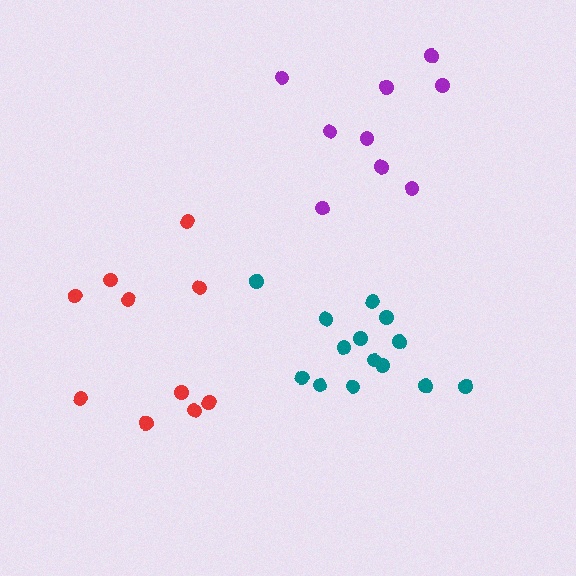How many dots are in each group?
Group 1: 9 dots, Group 2: 10 dots, Group 3: 14 dots (33 total).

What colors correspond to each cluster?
The clusters are colored: purple, red, teal.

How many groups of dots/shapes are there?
There are 3 groups.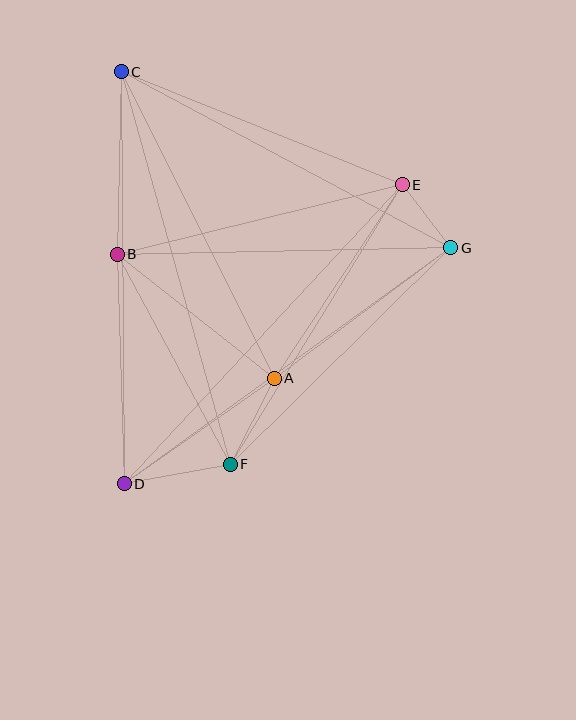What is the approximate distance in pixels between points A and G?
The distance between A and G is approximately 220 pixels.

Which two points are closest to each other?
Points E and G are closest to each other.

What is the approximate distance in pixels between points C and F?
The distance between C and F is approximately 407 pixels.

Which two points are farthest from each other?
Points C and D are farthest from each other.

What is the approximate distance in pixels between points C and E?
The distance between C and E is approximately 303 pixels.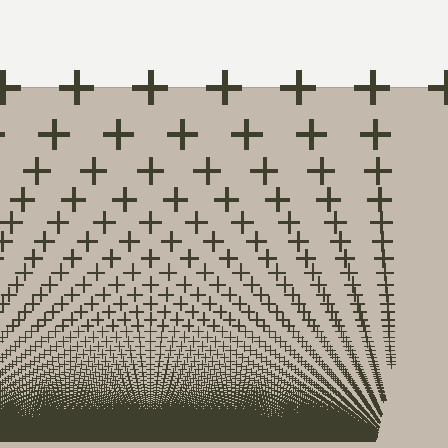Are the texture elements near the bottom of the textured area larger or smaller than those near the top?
Smaller. The gradient is inverted — elements near the bottom are smaller and denser.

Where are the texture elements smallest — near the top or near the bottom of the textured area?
Near the bottom.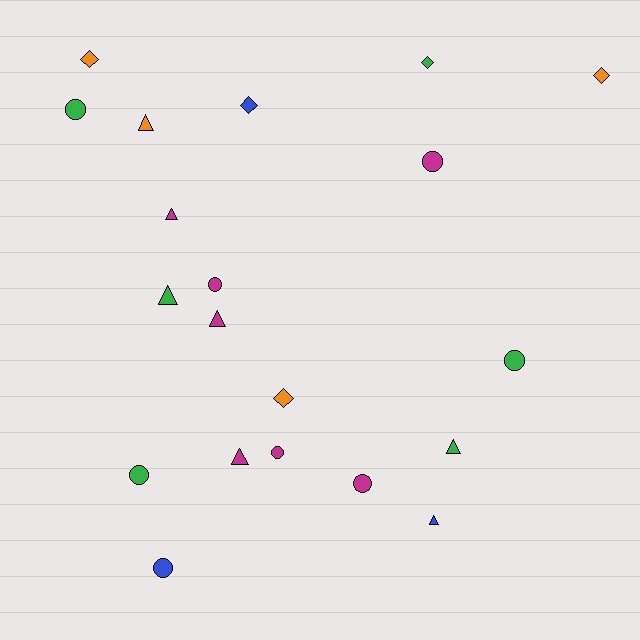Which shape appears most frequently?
Circle, with 8 objects.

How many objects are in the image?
There are 20 objects.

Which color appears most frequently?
Magenta, with 7 objects.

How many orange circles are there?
There are no orange circles.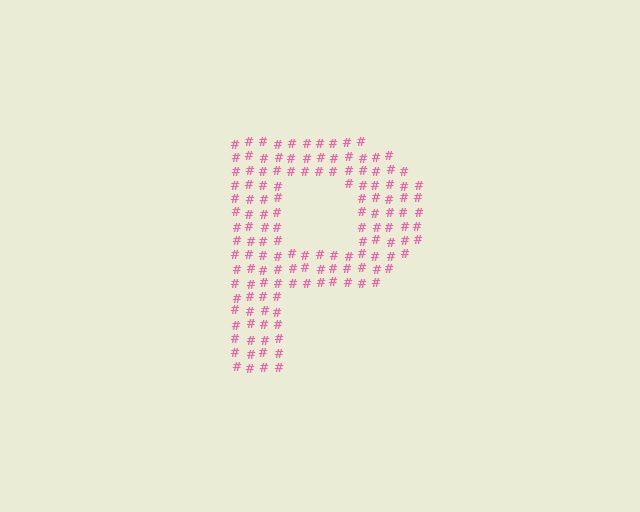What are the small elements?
The small elements are hash symbols.